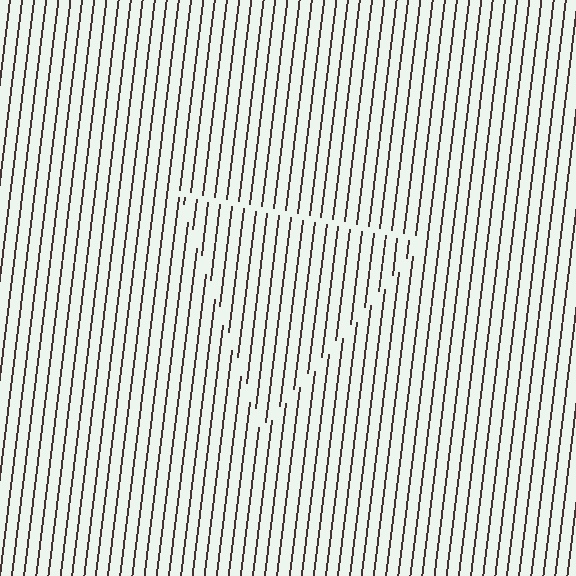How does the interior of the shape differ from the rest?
The interior of the shape contains the same grating, shifted by half a period — the contour is defined by the phase discontinuity where line-ends from the inner and outer gratings abut.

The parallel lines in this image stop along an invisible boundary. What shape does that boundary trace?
An illusory triangle. The interior of the shape contains the same grating, shifted by half a period — the contour is defined by the phase discontinuity where line-ends from the inner and outer gratings abut.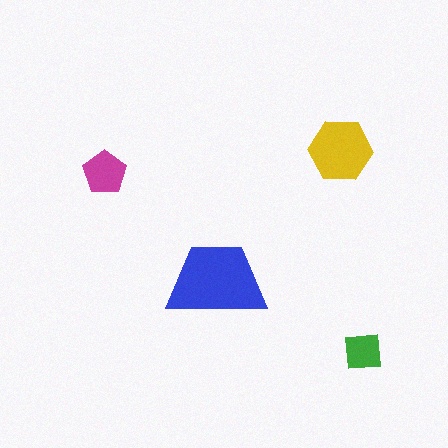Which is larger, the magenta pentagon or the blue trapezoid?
The blue trapezoid.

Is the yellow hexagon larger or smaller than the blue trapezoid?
Smaller.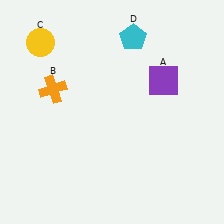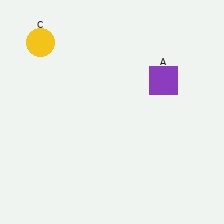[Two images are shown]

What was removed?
The cyan pentagon (D), the orange cross (B) were removed in Image 2.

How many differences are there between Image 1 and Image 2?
There are 2 differences between the two images.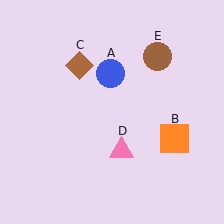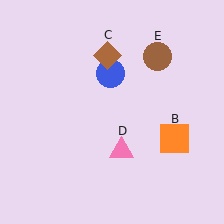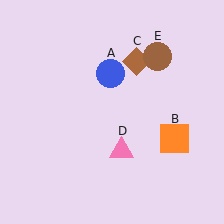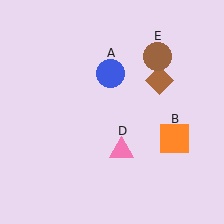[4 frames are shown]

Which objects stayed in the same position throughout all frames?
Blue circle (object A) and orange square (object B) and pink triangle (object D) and brown circle (object E) remained stationary.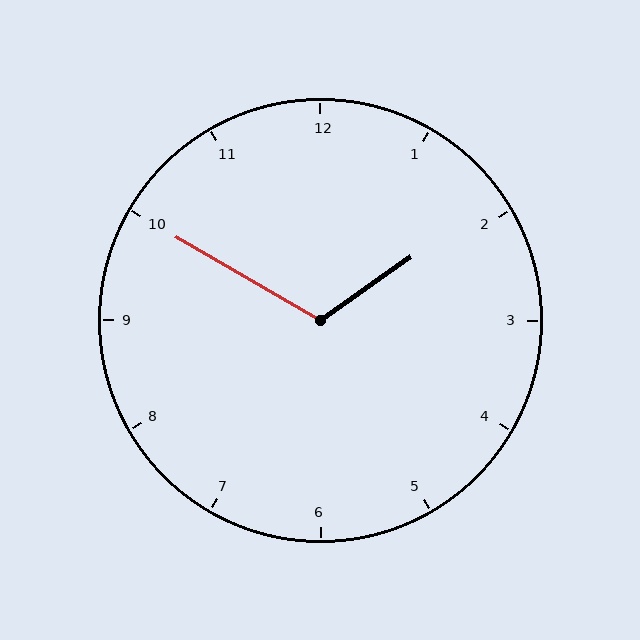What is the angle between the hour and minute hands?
Approximately 115 degrees.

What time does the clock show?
1:50.